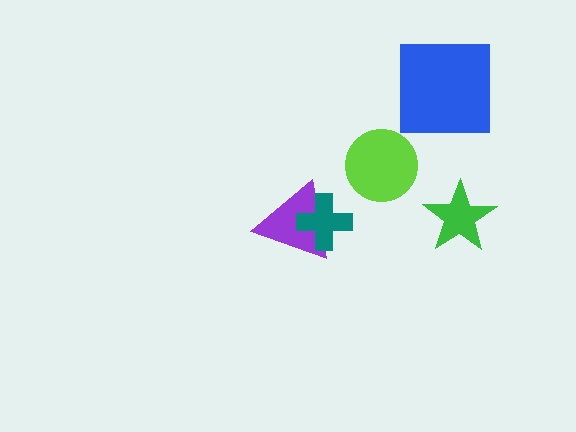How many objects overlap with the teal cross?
1 object overlaps with the teal cross.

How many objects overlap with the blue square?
0 objects overlap with the blue square.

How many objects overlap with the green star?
0 objects overlap with the green star.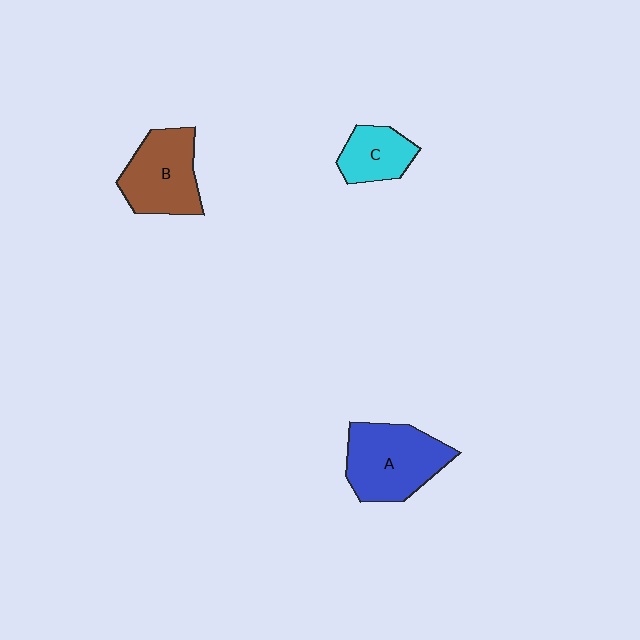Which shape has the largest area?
Shape A (blue).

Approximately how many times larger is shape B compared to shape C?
Approximately 1.6 times.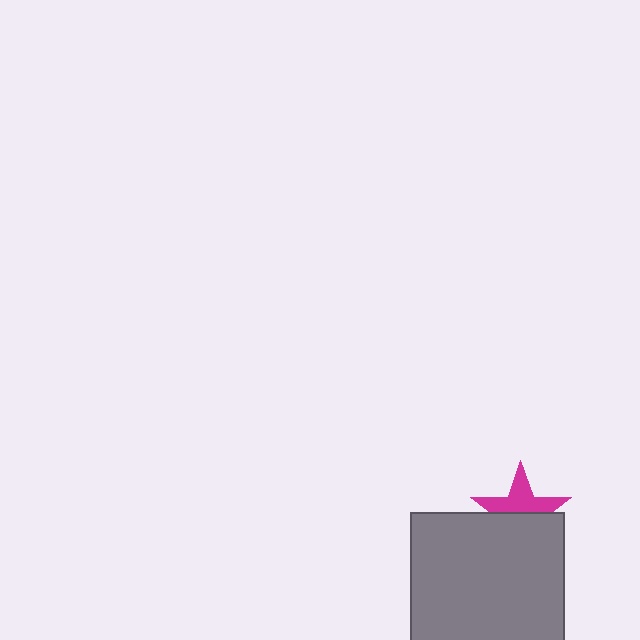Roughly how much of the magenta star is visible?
About half of it is visible (roughly 49%).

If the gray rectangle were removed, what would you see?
You would see the complete magenta star.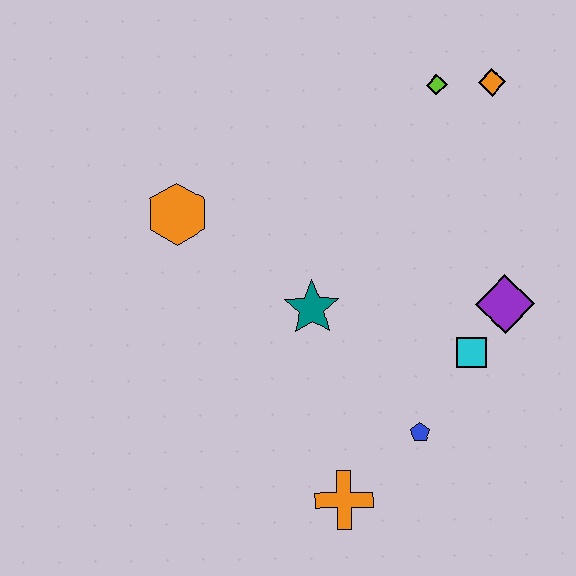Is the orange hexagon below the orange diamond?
Yes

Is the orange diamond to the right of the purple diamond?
No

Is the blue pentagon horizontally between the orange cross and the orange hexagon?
No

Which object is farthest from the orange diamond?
The orange cross is farthest from the orange diamond.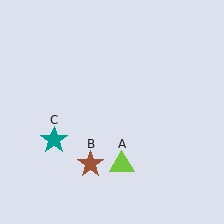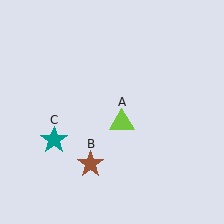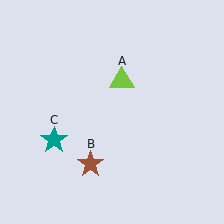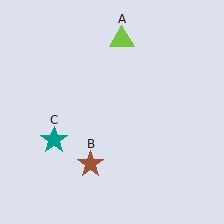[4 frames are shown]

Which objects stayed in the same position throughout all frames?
Brown star (object B) and teal star (object C) remained stationary.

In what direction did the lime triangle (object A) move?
The lime triangle (object A) moved up.